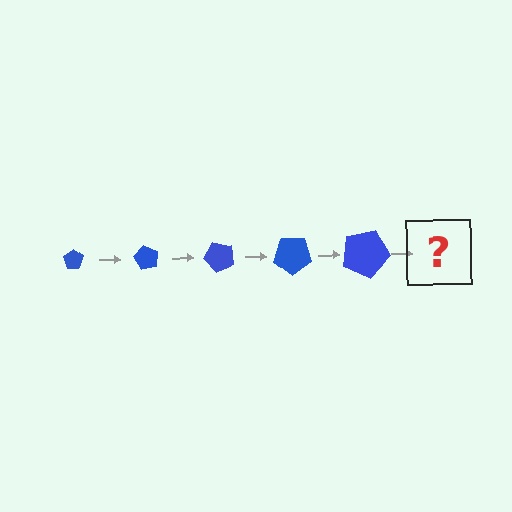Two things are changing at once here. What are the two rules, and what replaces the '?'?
The two rules are that the pentagon grows larger each step and it rotates 60 degrees each step. The '?' should be a pentagon, larger than the previous one and rotated 300 degrees from the start.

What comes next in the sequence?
The next element should be a pentagon, larger than the previous one and rotated 300 degrees from the start.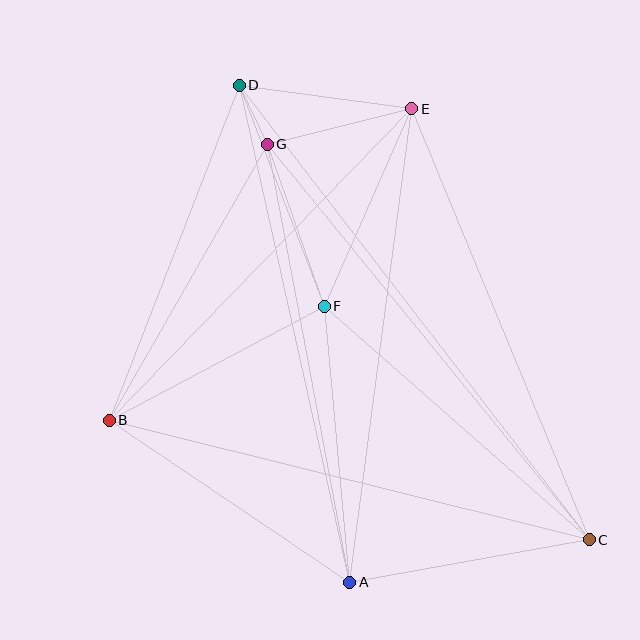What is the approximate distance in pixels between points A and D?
The distance between A and D is approximately 509 pixels.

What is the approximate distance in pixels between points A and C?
The distance between A and C is approximately 243 pixels.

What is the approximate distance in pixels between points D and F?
The distance between D and F is approximately 236 pixels.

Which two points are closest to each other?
Points D and G are closest to each other.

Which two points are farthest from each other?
Points C and D are farthest from each other.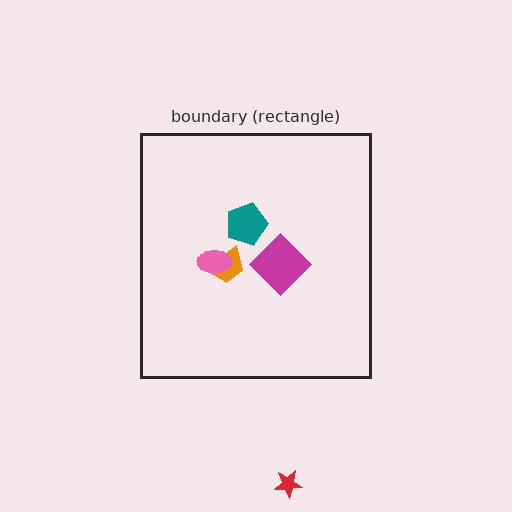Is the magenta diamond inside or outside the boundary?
Inside.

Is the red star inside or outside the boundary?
Outside.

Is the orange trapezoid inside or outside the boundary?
Inside.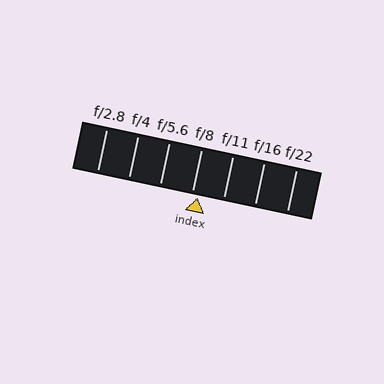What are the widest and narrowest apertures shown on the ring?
The widest aperture shown is f/2.8 and the narrowest is f/22.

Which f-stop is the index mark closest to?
The index mark is closest to f/8.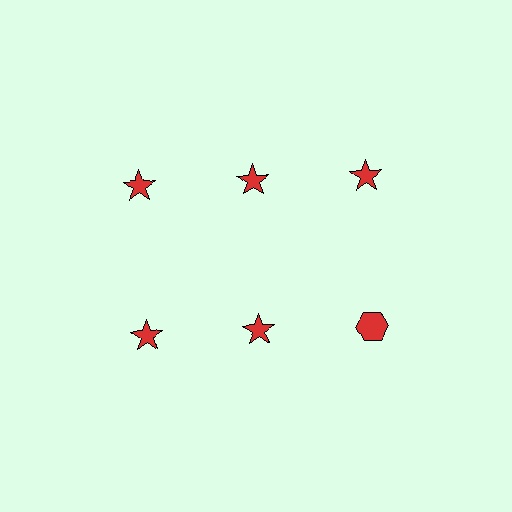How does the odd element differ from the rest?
It has a different shape: hexagon instead of star.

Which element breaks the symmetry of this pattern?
The red hexagon in the second row, center column breaks the symmetry. All other shapes are red stars.